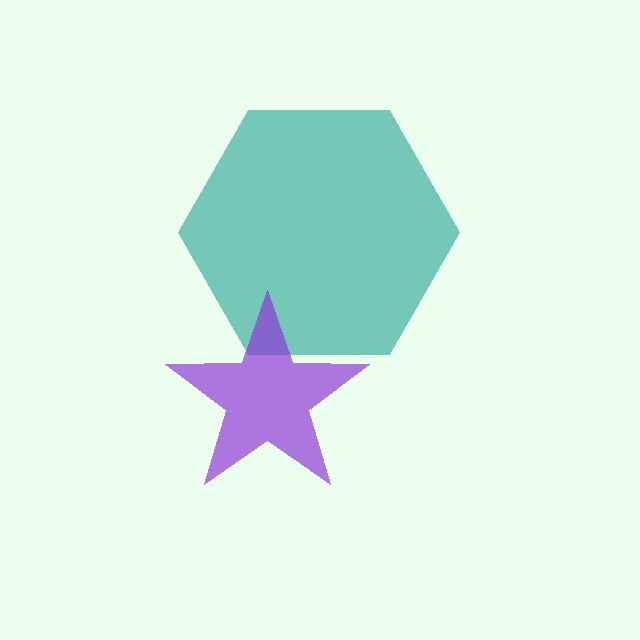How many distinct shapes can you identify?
There are 2 distinct shapes: a teal hexagon, a purple star.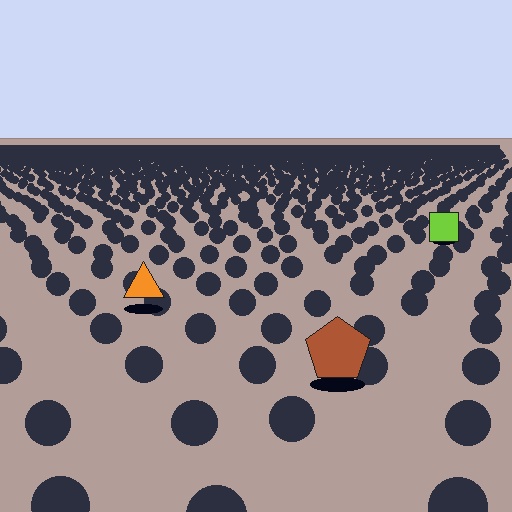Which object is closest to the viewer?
The brown pentagon is closest. The texture marks near it are larger and more spread out.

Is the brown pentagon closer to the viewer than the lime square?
Yes. The brown pentagon is closer — you can tell from the texture gradient: the ground texture is coarser near it.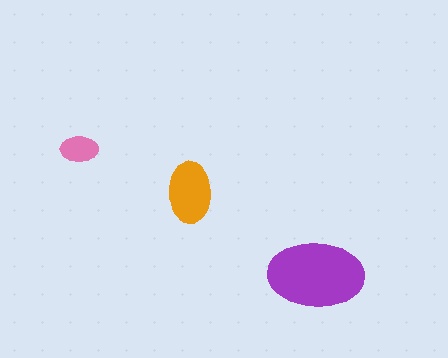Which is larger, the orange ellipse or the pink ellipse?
The orange one.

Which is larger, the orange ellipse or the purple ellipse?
The purple one.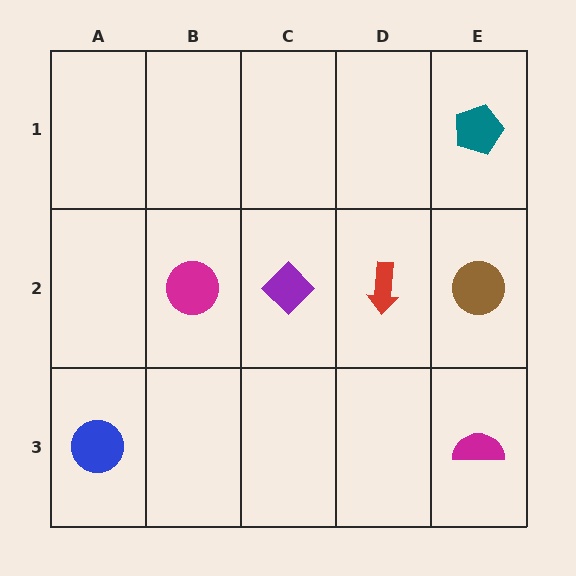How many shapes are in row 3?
2 shapes.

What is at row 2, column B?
A magenta circle.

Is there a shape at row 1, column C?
No, that cell is empty.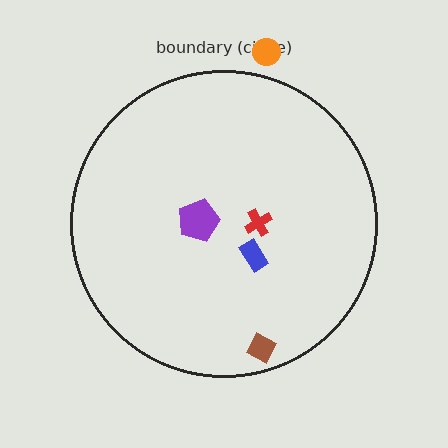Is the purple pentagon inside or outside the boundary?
Inside.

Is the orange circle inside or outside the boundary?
Outside.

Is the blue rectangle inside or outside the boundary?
Inside.